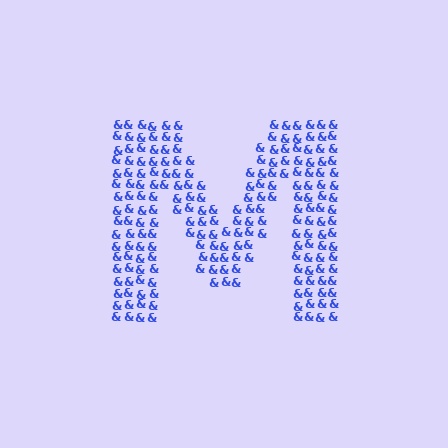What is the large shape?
The large shape is the letter M.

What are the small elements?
The small elements are ampersands.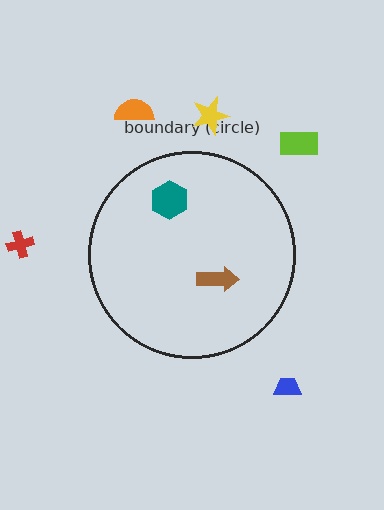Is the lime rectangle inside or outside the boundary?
Outside.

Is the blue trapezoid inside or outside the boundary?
Outside.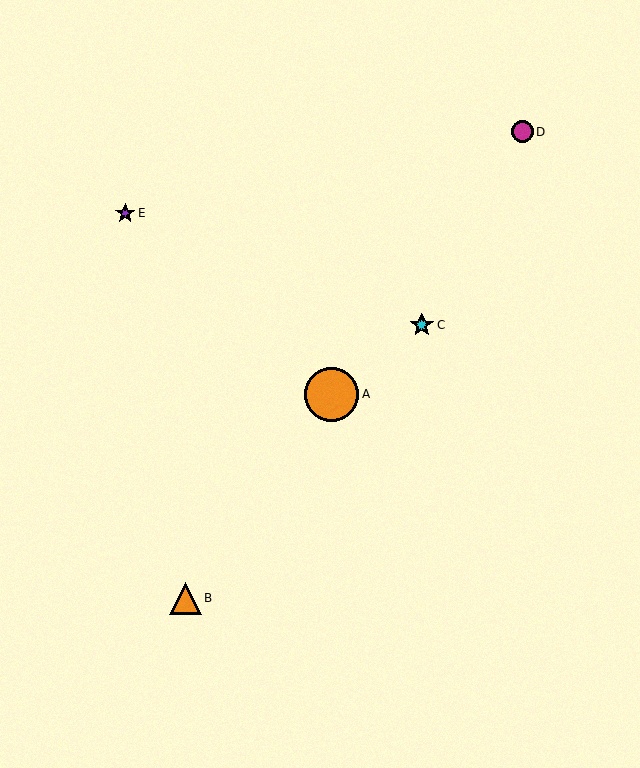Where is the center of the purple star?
The center of the purple star is at (125, 213).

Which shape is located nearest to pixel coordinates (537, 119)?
The magenta circle (labeled D) at (522, 132) is nearest to that location.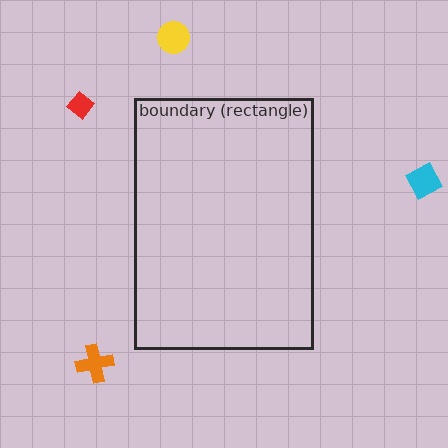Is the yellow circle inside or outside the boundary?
Outside.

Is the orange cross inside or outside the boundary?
Outside.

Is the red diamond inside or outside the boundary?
Outside.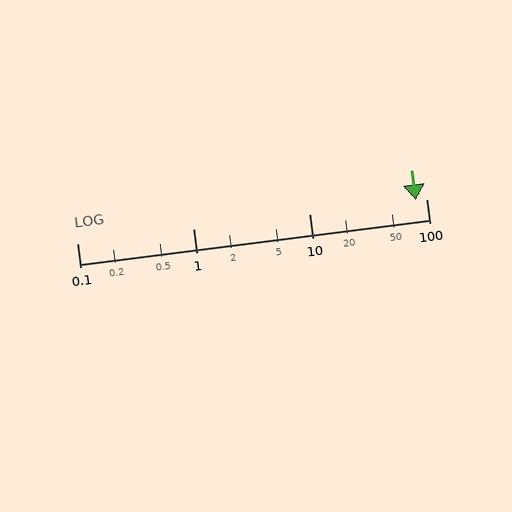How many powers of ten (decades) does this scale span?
The scale spans 3 decades, from 0.1 to 100.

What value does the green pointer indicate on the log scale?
The pointer indicates approximately 81.